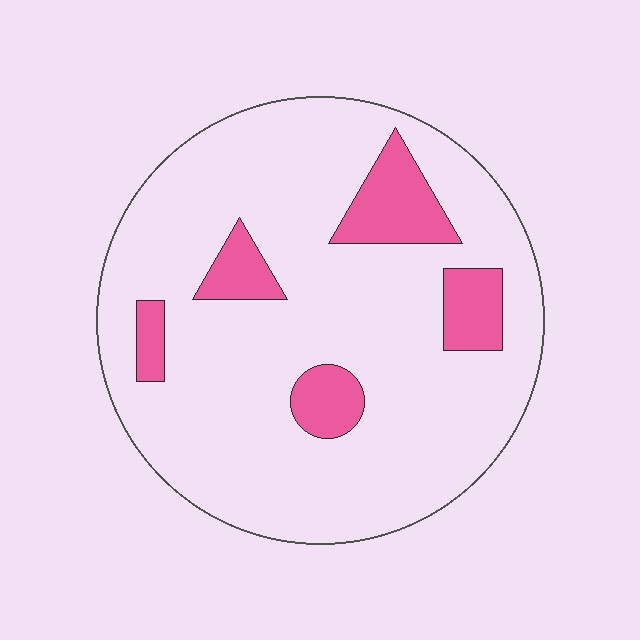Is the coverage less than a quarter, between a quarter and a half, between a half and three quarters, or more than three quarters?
Less than a quarter.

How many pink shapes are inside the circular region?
5.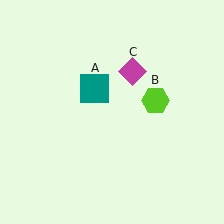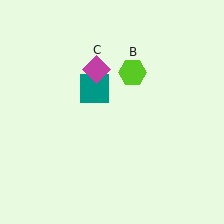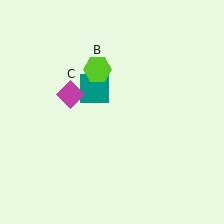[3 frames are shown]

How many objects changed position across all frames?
2 objects changed position: lime hexagon (object B), magenta diamond (object C).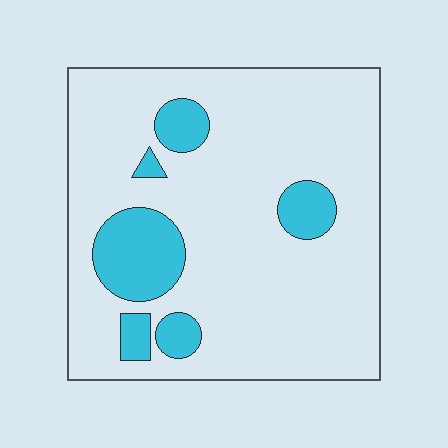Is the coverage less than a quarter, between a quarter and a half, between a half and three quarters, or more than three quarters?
Less than a quarter.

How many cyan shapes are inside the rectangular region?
6.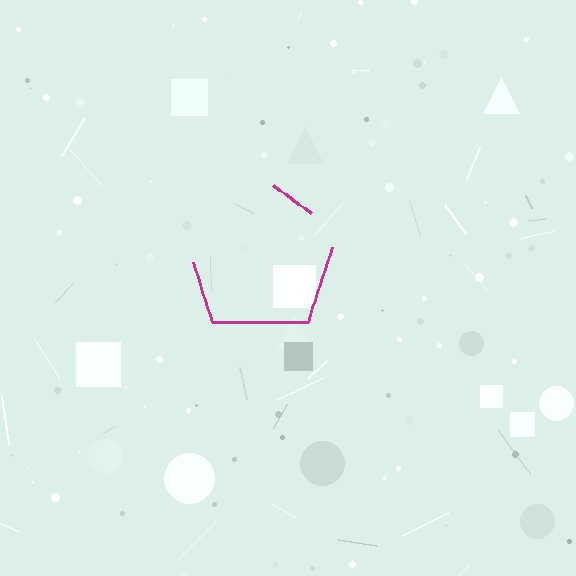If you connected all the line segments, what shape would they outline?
They would outline a pentagon.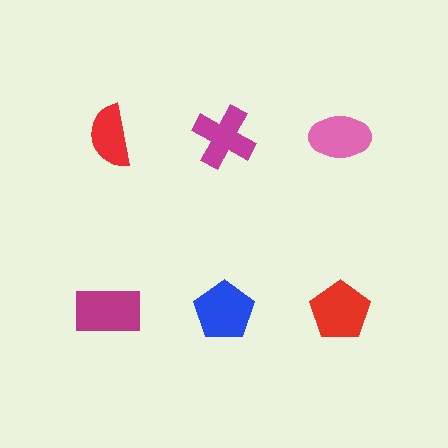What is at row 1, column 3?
A pink ellipse.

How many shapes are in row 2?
3 shapes.